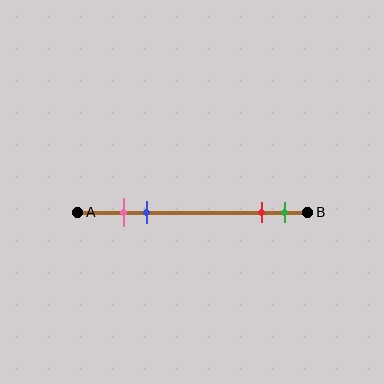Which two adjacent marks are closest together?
The pink and blue marks are the closest adjacent pair.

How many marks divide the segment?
There are 4 marks dividing the segment.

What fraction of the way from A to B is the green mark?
The green mark is approximately 90% (0.9) of the way from A to B.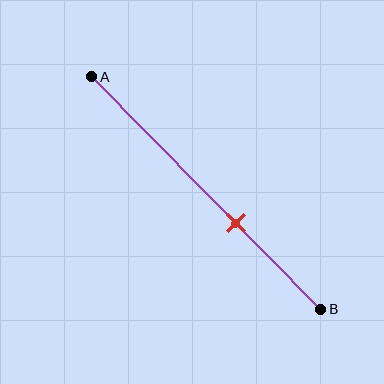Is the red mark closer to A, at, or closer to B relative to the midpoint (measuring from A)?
The red mark is closer to point B than the midpoint of segment AB.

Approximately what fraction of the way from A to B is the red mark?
The red mark is approximately 65% of the way from A to B.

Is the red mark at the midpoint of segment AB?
No, the mark is at about 65% from A, not at the 50% midpoint.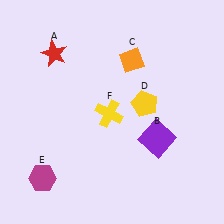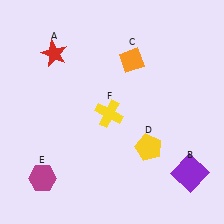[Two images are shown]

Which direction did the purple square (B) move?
The purple square (B) moved down.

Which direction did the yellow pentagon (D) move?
The yellow pentagon (D) moved down.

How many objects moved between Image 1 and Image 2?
2 objects moved between the two images.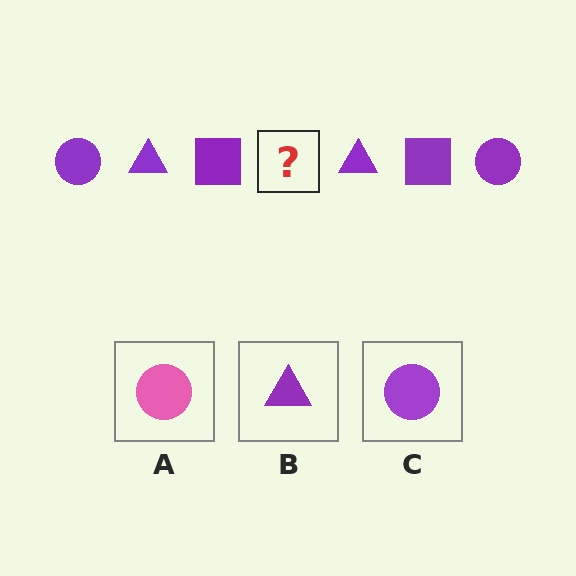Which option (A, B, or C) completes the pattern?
C.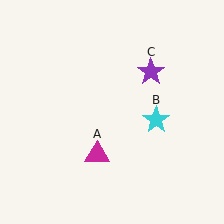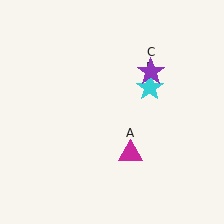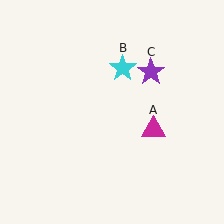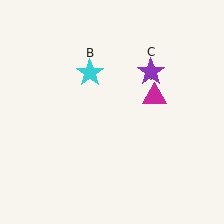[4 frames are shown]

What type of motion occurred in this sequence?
The magenta triangle (object A), cyan star (object B) rotated counterclockwise around the center of the scene.